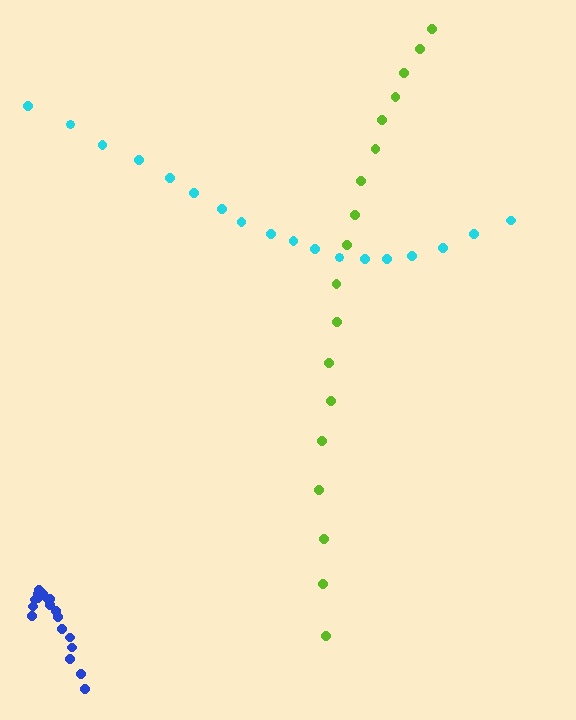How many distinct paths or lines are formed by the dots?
There are 3 distinct paths.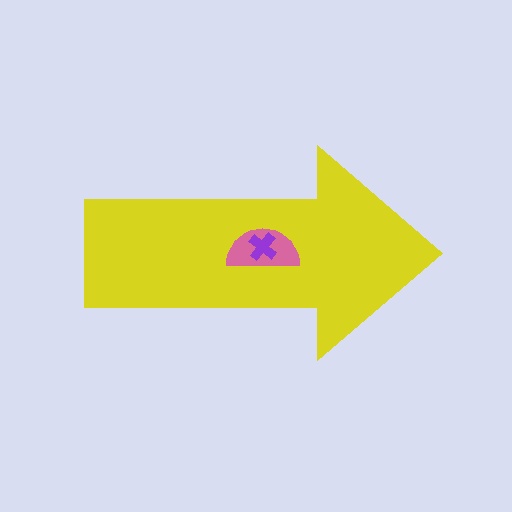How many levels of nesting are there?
3.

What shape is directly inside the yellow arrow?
The pink semicircle.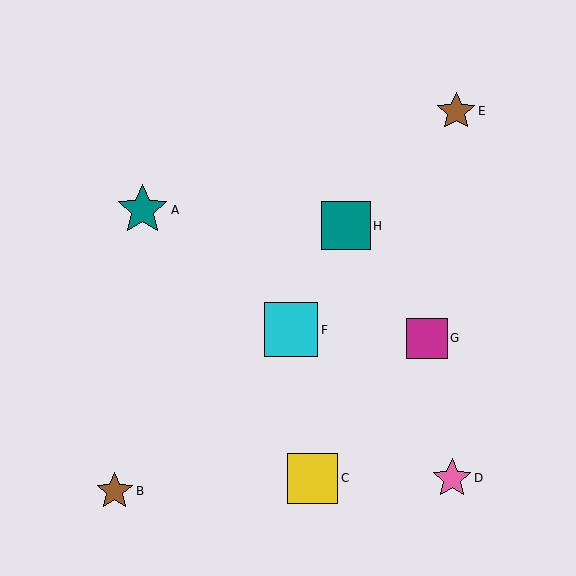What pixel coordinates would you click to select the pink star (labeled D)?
Click at (452, 478) to select the pink star D.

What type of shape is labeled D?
Shape D is a pink star.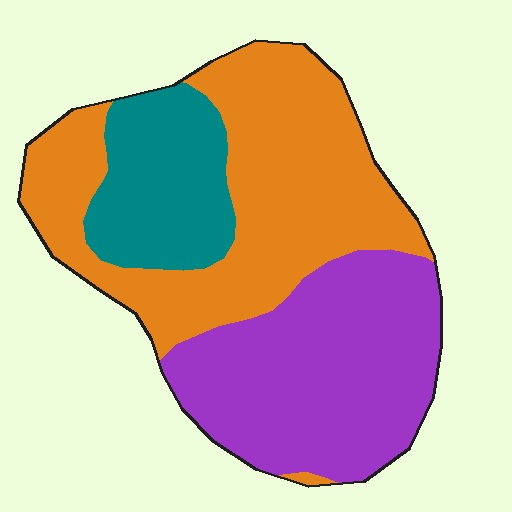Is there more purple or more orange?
Orange.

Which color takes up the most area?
Orange, at roughly 45%.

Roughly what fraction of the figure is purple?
Purple covers 37% of the figure.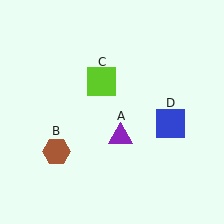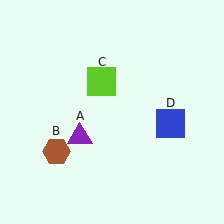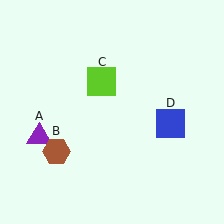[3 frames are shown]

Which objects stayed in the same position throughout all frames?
Brown hexagon (object B) and lime square (object C) and blue square (object D) remained stationary.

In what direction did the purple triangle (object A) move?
The purple triangle (object A) moved left.